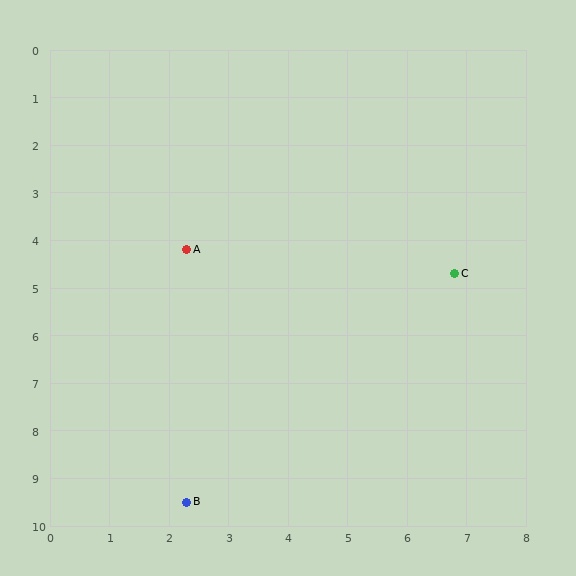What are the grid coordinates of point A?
Point A is at approximately (2.3, 4.2).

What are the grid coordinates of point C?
Point C is at approximately (6.8, 4.7).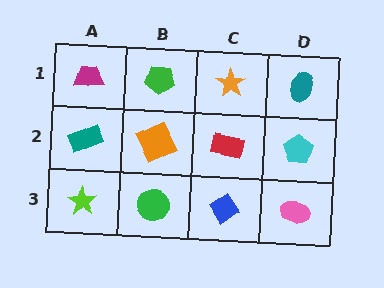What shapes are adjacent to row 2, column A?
A magenta trapezoid (row 1, column A), a lime star (row 3, column A), an orange square (row 2, column B).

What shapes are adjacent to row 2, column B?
A green pentagon (row 1, column B), a green circle (row 3, column B), a teal rectangle (row 2, column A), a red rectangle (row 2, column C).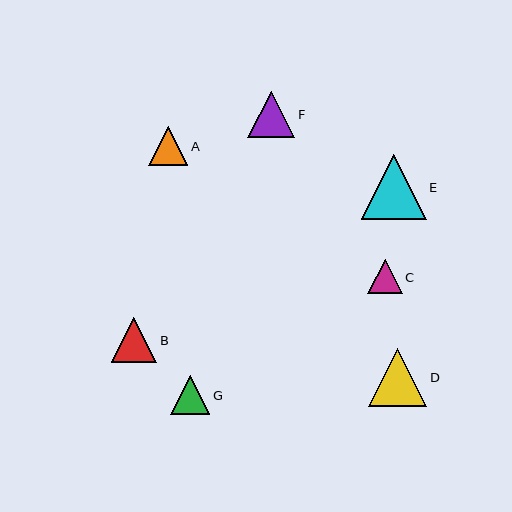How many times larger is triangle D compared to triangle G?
Triangle D is approximately 1.5 times the size of triangle G.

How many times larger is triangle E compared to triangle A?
Triangle E is approximately 1.7 times the size of triangle A.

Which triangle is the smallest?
Triangle C is the smallest with a size of approximately 35 pixels.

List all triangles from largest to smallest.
From largest to smallest: E, D, F, B, A, G, C.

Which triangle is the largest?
Triangle E is the largest with a size of approximately 65 pixels.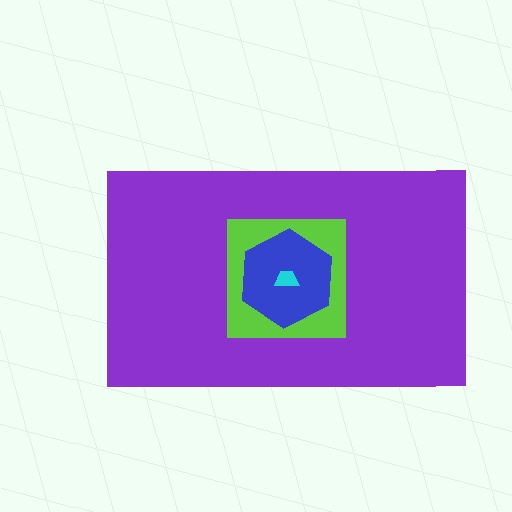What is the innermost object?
The cyan trapezoid.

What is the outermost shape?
The purple rectangle.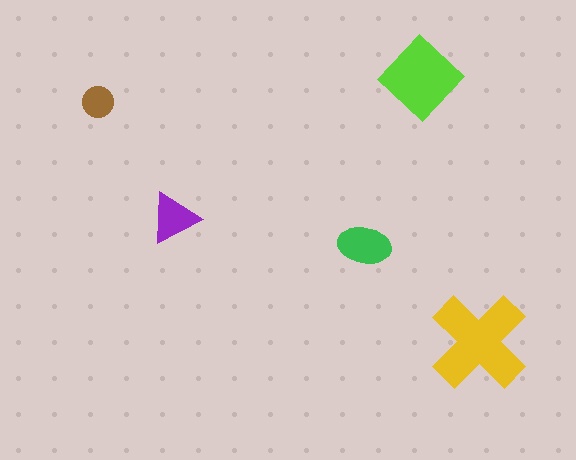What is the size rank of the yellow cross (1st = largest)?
1st.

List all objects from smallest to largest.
The brown circle, the purple triangle, the green ellipse, the lime diamond, the yellow cross.